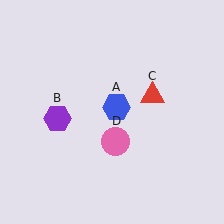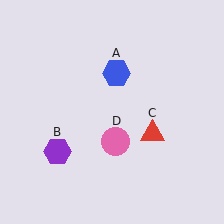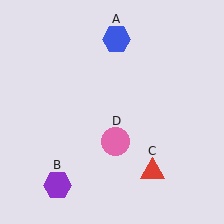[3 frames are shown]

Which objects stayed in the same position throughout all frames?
Pink circle (object D) remained stationary.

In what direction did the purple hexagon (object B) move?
The purple hexagon (object B) moved down.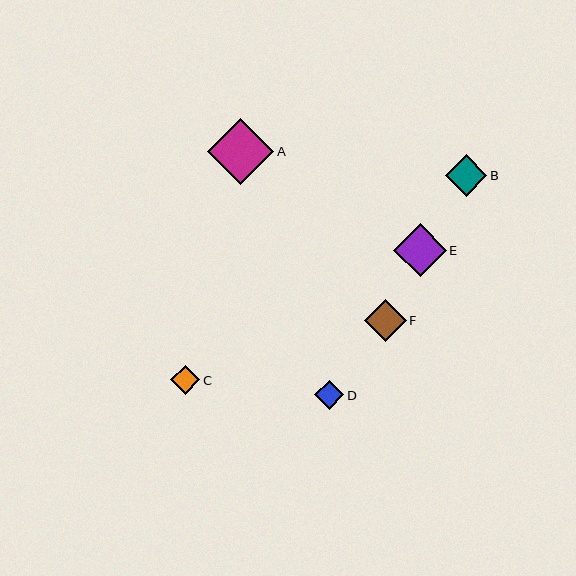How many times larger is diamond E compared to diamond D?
Diamond E is approximately 1.8 times the size of diamond D.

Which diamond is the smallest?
Diamond D is the smallest with a size of approximately 29 pixels.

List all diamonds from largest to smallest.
From largest to smallest: A, E, F, B, C, D.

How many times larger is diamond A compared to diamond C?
Diamond A is approximately 2.3 times the size of diamond C.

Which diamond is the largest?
Diamond A is the largest with a size of approximately 66 pixels.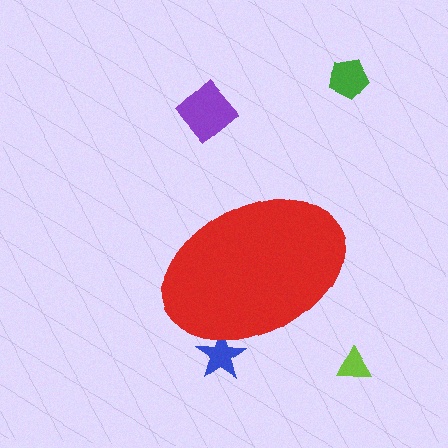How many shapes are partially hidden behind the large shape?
1 shape is partially hidden.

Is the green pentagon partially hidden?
No, the green pentagon is fully visible.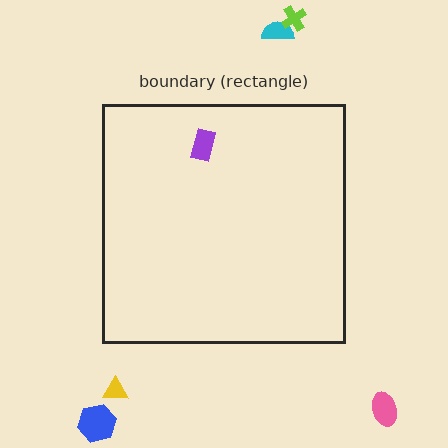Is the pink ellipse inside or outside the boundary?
Outside.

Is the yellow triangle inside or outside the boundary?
Outside.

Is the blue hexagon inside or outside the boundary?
Outside.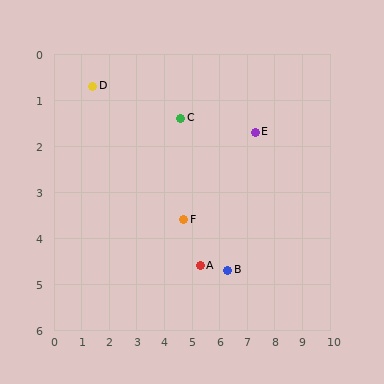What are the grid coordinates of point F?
Point F is at approximately (4.7, 3.6).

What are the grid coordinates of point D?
Point D is at approximately (1.4, 0.7).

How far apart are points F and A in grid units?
Points F and A are about 1.2 grid units apart.